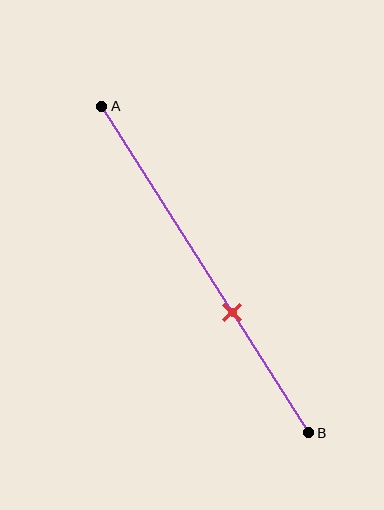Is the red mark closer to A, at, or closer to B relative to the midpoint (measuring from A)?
The red mark is closer to point B than the midpoint of segment AB.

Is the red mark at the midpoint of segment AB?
No, the mark is at about 65% from A, not at the 50% midpoint.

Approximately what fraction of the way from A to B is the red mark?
The red mark is approximately 65% of the way from A to B.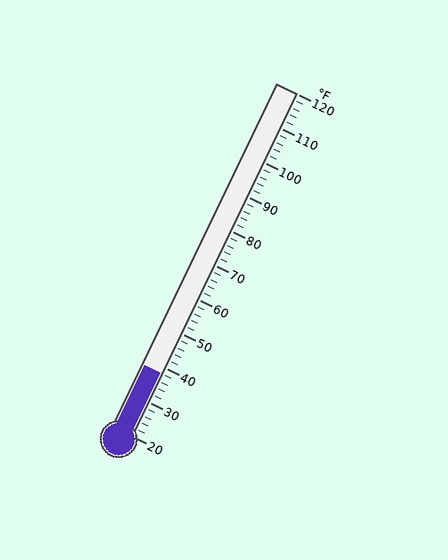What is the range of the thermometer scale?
The thermometer scale ranges from 20°F to 120°F.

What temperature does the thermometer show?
The thermometer shows approximately 38°F.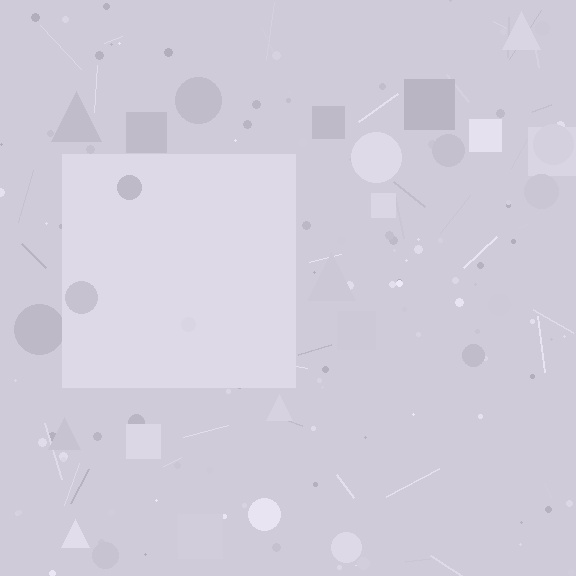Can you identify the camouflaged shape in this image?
The camouflaged shape is a square.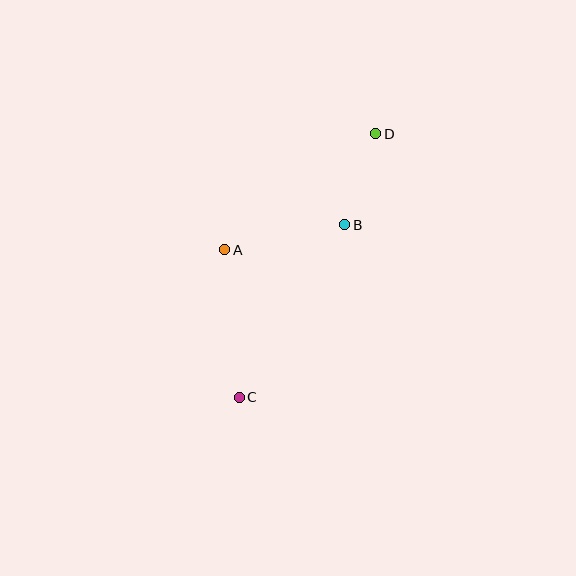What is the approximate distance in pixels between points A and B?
The distance between A and B is approximately 123 pixels.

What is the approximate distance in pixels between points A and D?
The distance between A and D is approximately 191 pixels.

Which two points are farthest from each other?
Points C and D are farthest from each other.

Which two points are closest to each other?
Points B and D are closest to each other.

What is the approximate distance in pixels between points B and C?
The distance between B and C is approximately 203 pixels.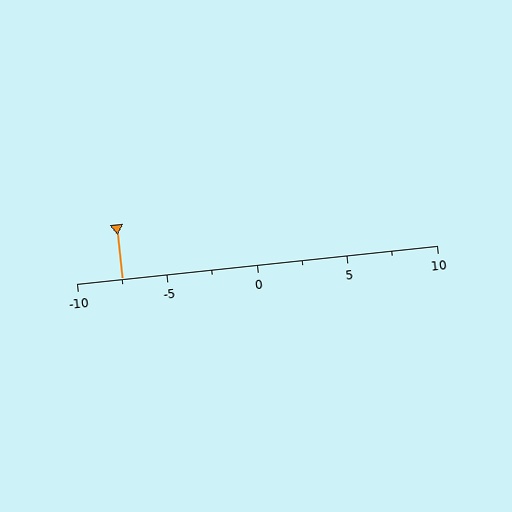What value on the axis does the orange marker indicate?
The marker indicates approximately -7.5.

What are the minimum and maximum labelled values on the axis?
The axis runs from -10 to 10.